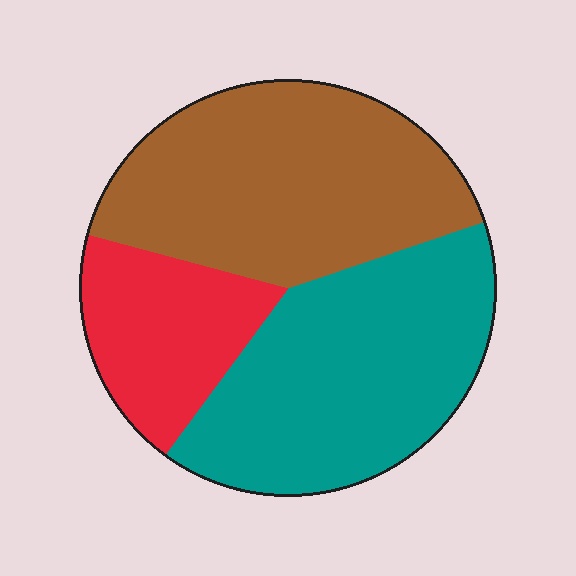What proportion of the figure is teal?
Teal covers around 40% of the figure.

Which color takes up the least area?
Red, at roughly 20%.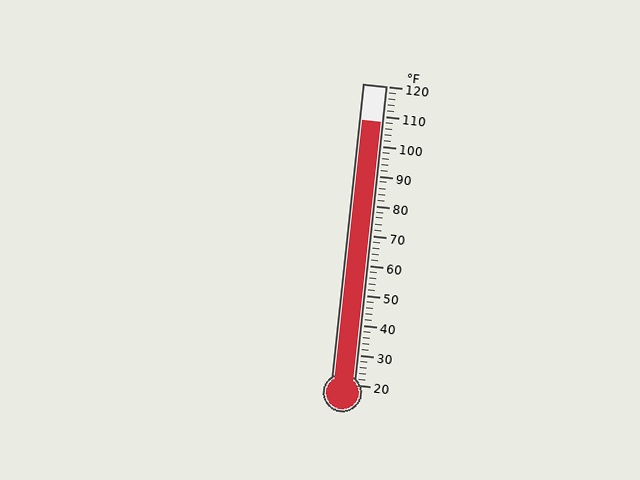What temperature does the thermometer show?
The thermometer shows approximately 108°F.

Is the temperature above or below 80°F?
The temperature is above 80°F.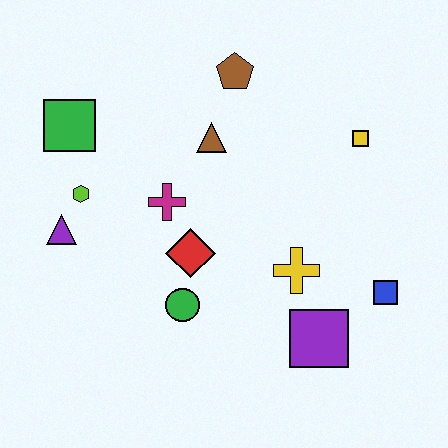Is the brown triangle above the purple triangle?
Yes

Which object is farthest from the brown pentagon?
The purple square is farthest from the brown pentagon.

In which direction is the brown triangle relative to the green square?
The brown triangle is to the right of the green square.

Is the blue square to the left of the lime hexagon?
No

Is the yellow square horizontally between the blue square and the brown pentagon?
Yes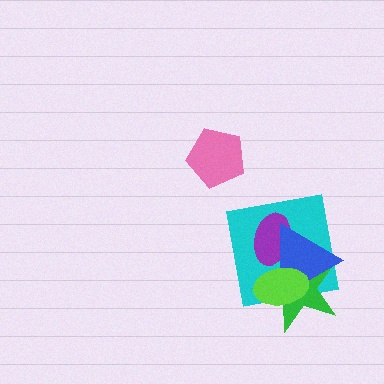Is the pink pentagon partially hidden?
No, no other shape covers it.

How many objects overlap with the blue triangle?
4 objects overlap with the blue triangle.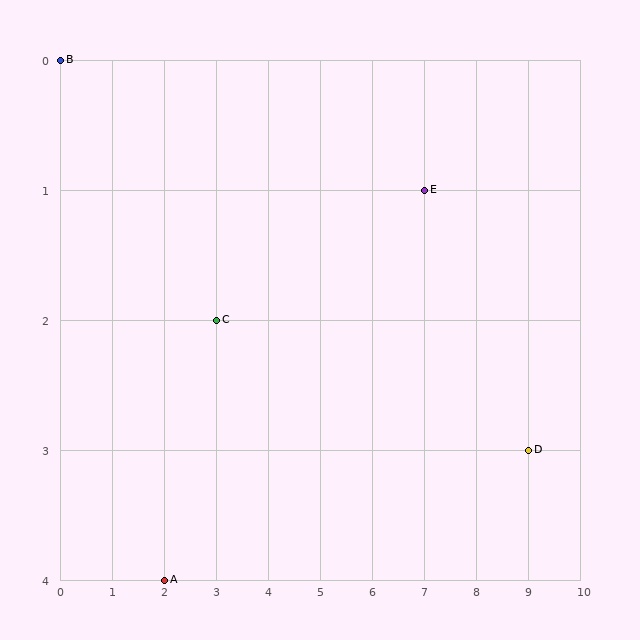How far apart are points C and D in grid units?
Points C and D are 6 columns and 1 row apart (about 6.1 grid units diagonally).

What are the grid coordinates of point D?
Point D is at grid coordinates (9, 3).